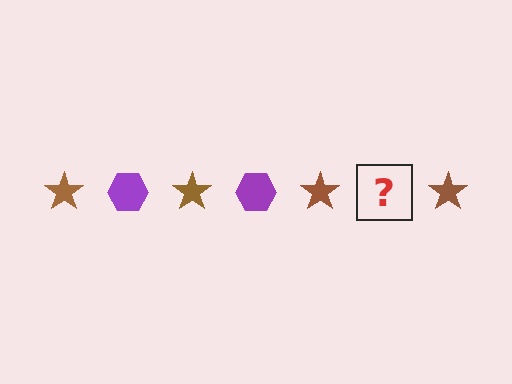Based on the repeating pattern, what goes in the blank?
The blank should be a purple hexagon.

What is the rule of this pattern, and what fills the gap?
The rule is that the pattern alternates between brown star and purple hexagon. The gap should be filled with a purple hexagon.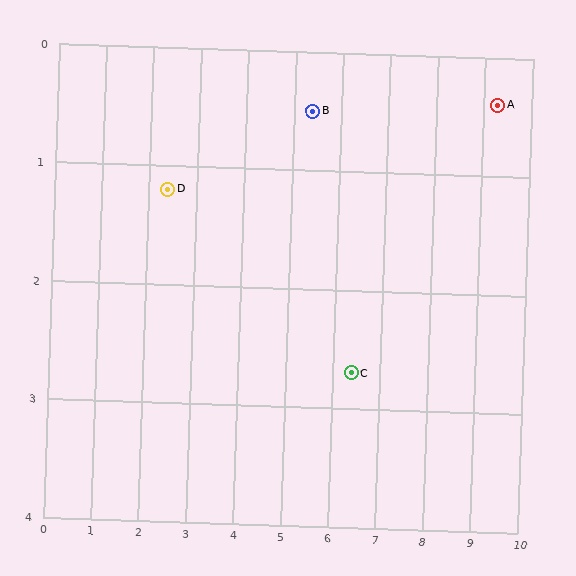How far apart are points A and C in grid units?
Points A and C are about 3.7 grid units apart.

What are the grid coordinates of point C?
Point C is at approximately (6.4, 2.7).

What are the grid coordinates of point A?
Point A is at approximately (9.3, 0.4).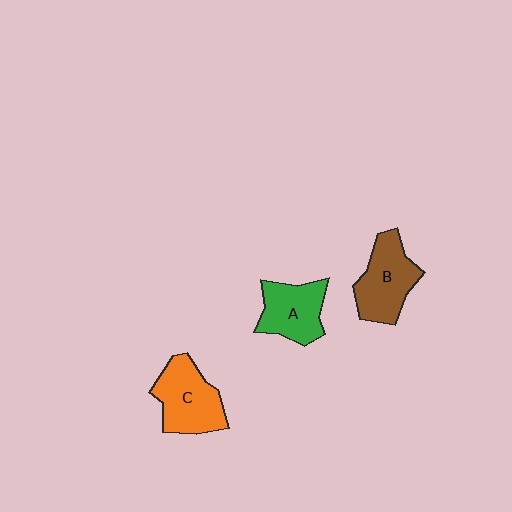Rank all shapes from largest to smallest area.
From largest to smallest: C (orange), B (brown), A (green).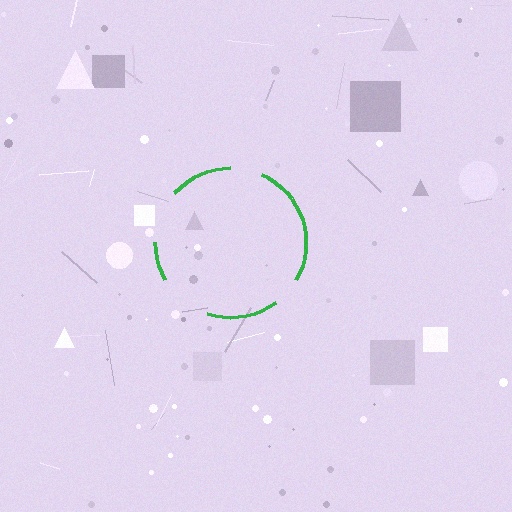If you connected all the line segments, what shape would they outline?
They would outline a circle.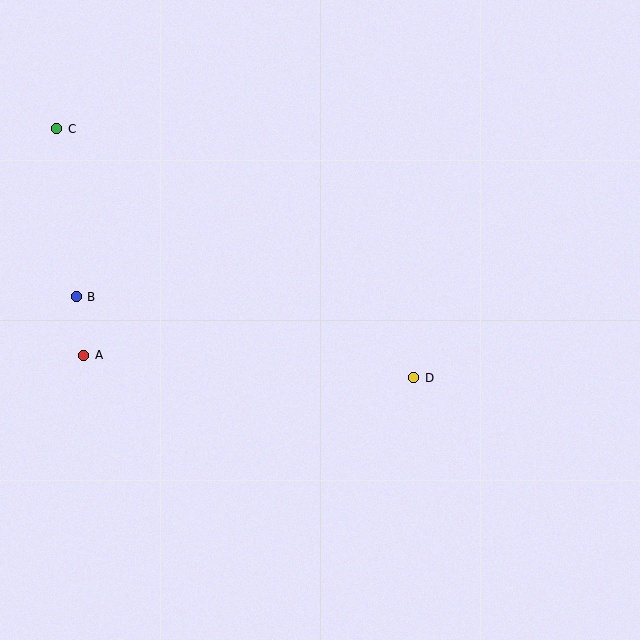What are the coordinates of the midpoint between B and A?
The midpoint between B and A is at (80, 326).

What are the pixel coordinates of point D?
Point D is at (414, 378).